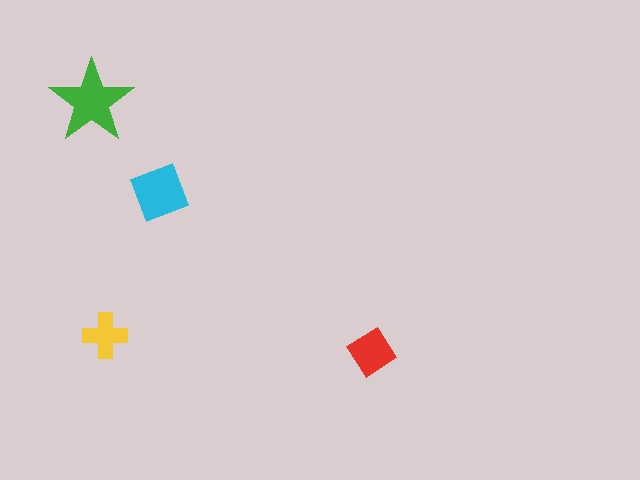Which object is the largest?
The green star.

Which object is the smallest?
The yellow cross.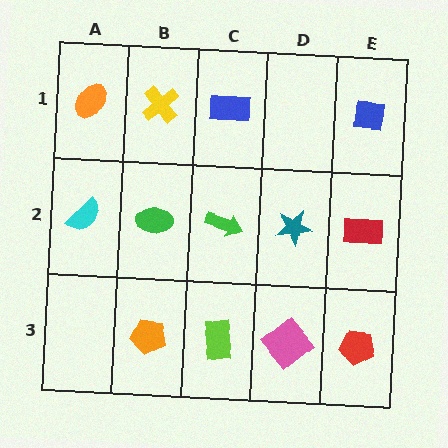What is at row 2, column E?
A red rectangle.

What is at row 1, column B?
A yellow cross.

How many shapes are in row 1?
4 shapes.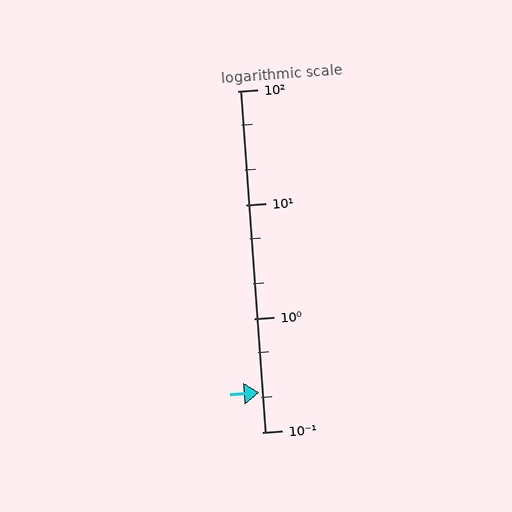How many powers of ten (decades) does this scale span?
The scale spans 3 decades, from 0.1 to 100.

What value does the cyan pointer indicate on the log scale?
The pointer indicates approximately 0.22.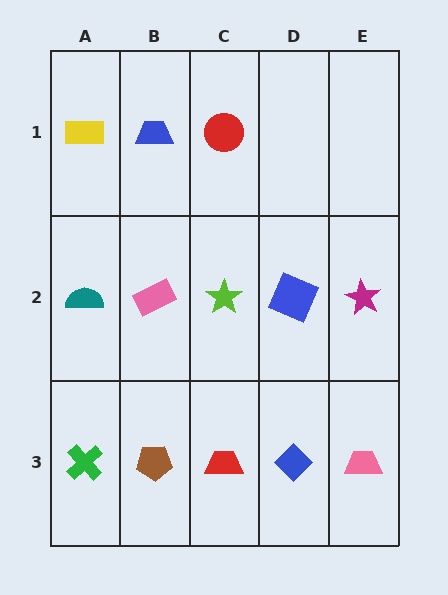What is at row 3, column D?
A blue diamond.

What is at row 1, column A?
A yellow rectangle.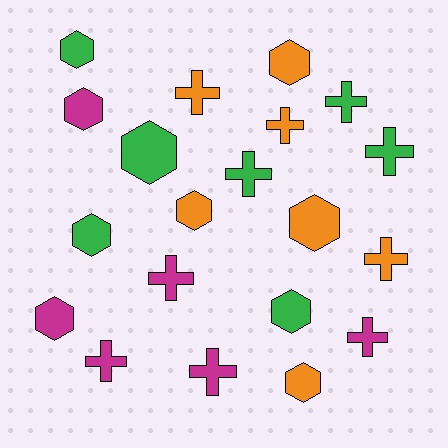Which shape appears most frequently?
Hexagon, with 10 objects.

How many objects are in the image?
There are 20 objects.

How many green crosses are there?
There are 3 green crosses.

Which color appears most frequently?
Green, with 7 objects.